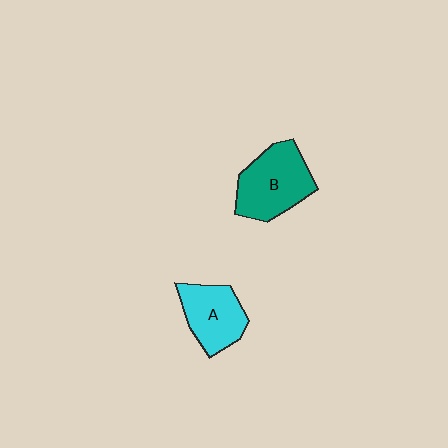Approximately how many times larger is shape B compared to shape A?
Approximately 1.3 times.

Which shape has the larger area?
Shape B (teal).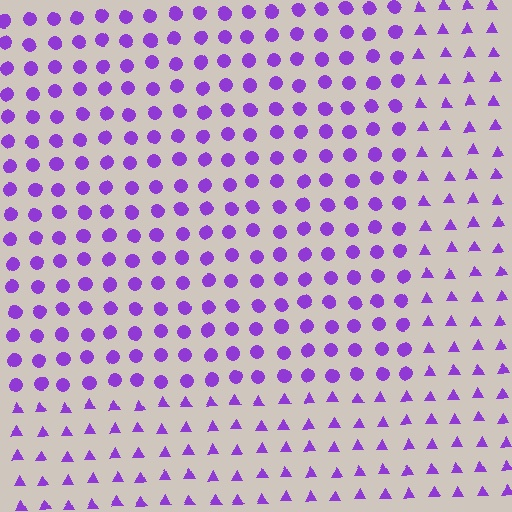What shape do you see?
I see a rectangle.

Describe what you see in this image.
The image is filled with small purple elements arranged in a uniform grid. A rectangle-shaped region contains circles, while the surrounding area contains triangles. The boundary is defined purely by the change in element shape.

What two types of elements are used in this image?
The image uses circles inside the rectangle region and triangles outside it.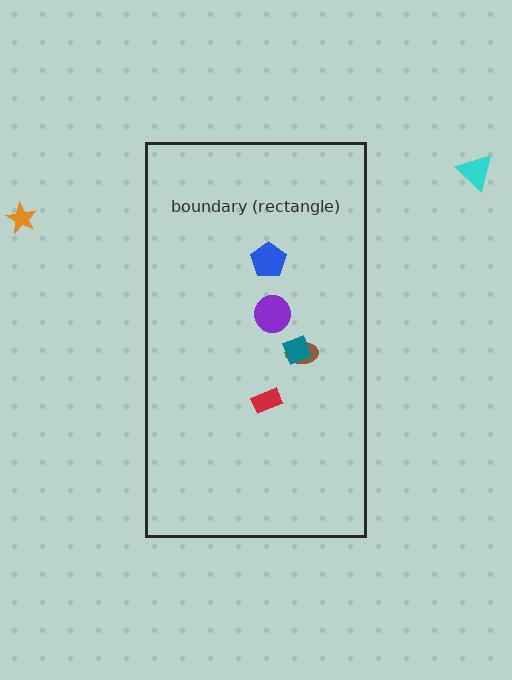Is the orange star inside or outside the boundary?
Outside.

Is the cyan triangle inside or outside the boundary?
Outside.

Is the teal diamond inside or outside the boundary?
Inside.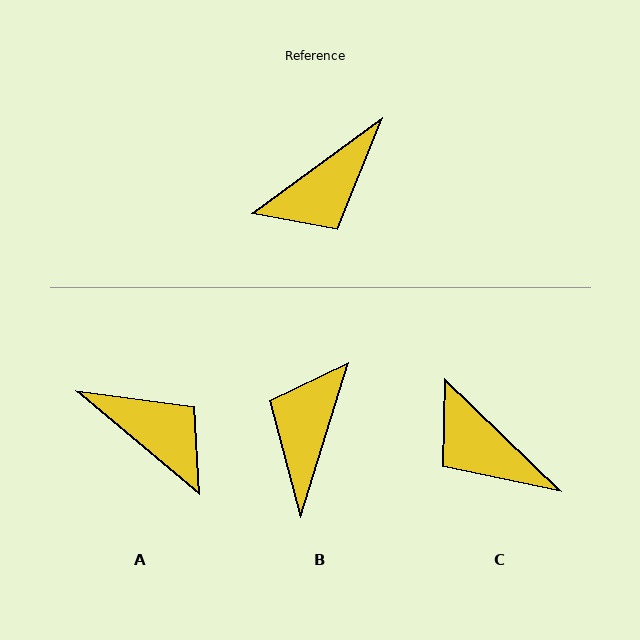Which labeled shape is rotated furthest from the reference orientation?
B, about 143 degrees away.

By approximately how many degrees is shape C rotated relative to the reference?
Approximately 80 degrees clockwise.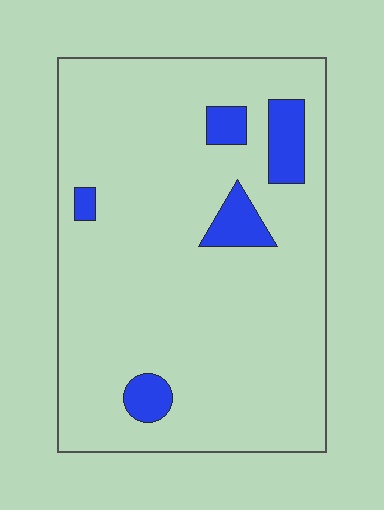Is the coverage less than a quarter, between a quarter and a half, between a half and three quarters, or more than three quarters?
Less than a quarter.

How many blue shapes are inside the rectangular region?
5.